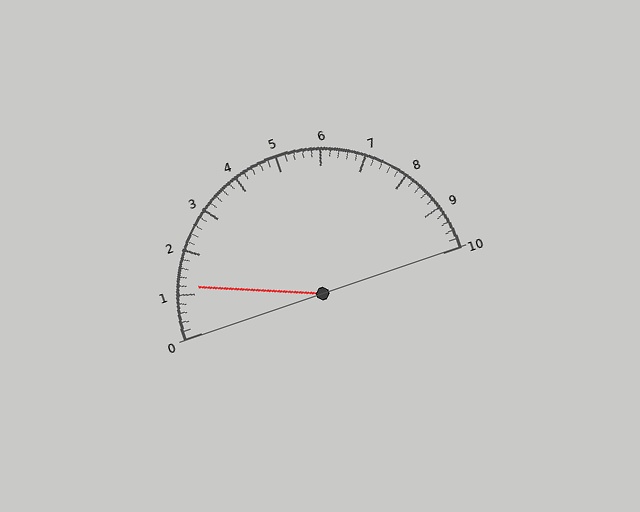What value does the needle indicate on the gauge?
The needle indicates approximately 1.2.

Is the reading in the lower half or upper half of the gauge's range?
The reading is in the lower half of the range (0 to 10).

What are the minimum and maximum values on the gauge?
The gauge ranges from 0 to 10.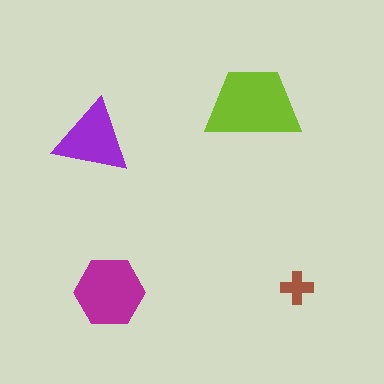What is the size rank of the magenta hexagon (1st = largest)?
2nd.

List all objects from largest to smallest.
The lime trapezoid, the magenta hexagon, the purple triangle, the brown cross.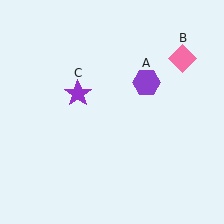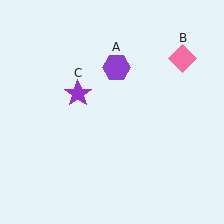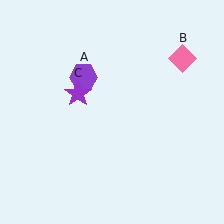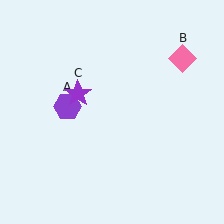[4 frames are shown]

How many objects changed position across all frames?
1 object changed position: purple hexagon (object A).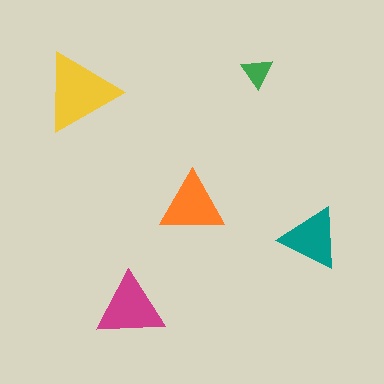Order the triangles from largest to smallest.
the yellow one, the magenta one, the orange one, the teal one, the green one.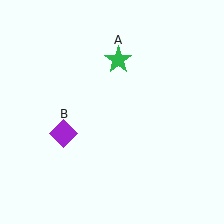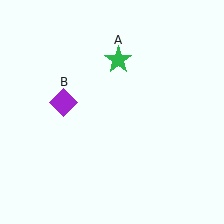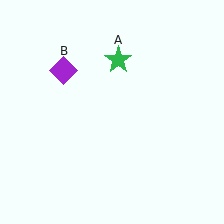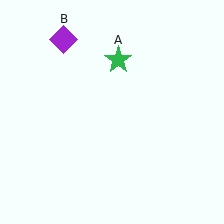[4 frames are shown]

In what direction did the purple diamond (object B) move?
The purple diamond (object B) moved up.